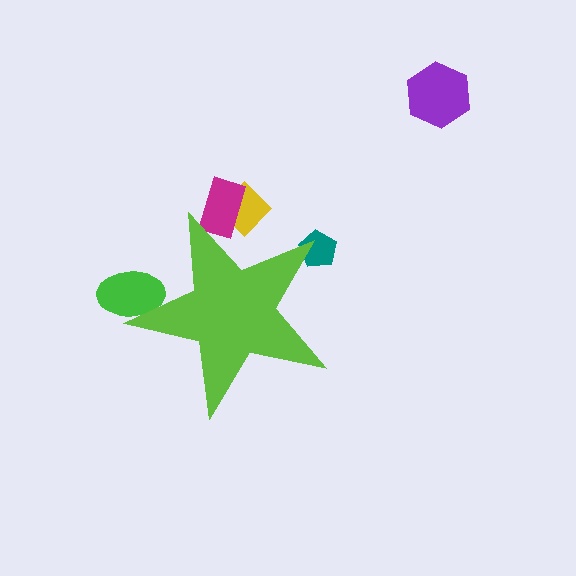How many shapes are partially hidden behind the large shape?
4 shapes are partially hidden.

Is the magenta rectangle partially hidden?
Yes, the magenta rectangle is partially hidden behind the lime star.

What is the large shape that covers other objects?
A lime star.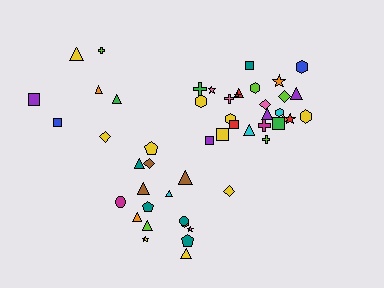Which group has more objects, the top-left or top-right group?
The top-right group.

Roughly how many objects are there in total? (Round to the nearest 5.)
Roughly 50 objects in total.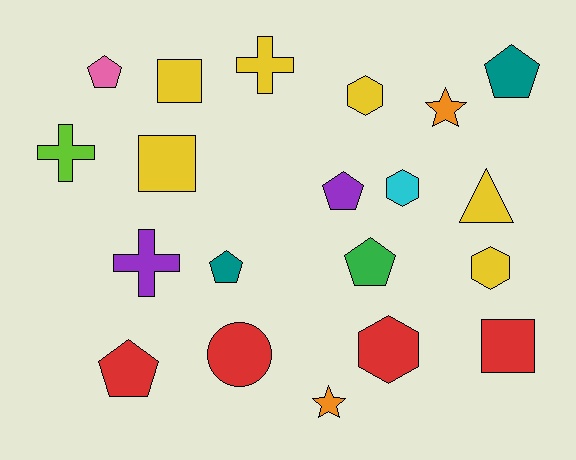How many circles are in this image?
There is 1 circle.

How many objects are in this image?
There are 20 objects.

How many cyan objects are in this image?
There is 1 cyan object.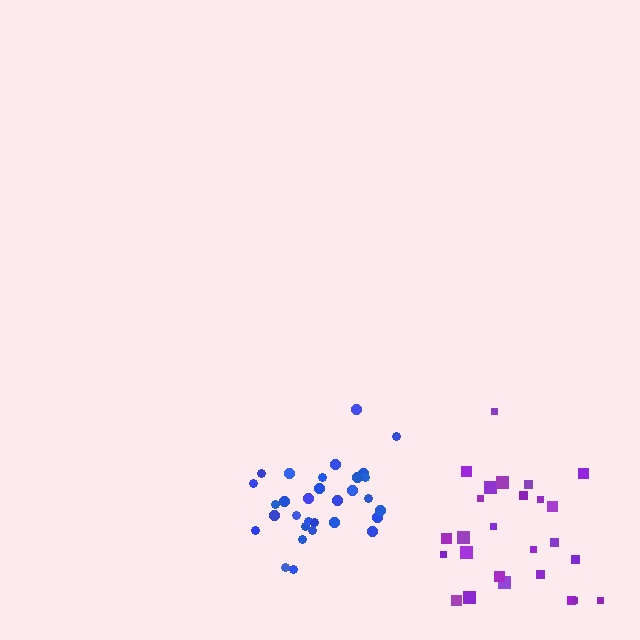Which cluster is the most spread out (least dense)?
Purple.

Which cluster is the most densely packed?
Blue.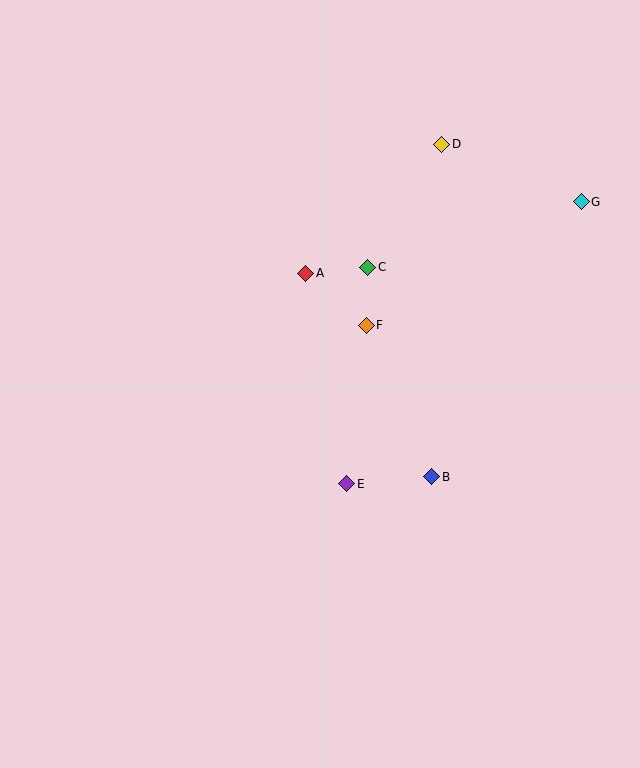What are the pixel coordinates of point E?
Point E is at (347, 484).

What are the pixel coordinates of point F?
Point F is at (366, 325).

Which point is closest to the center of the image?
Point F at (366, 325) is closest to the center.